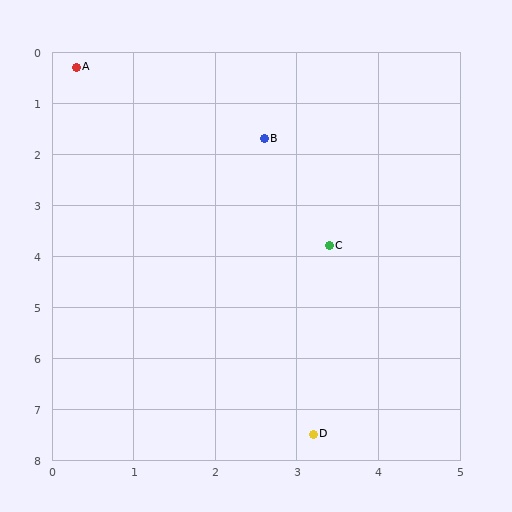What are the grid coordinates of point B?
Point B is at approximately (2.6, 1.7).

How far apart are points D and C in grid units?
Points D and C are about 3.7 grid units apart.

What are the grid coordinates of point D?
Point D is at approximately (3.2, 7.5).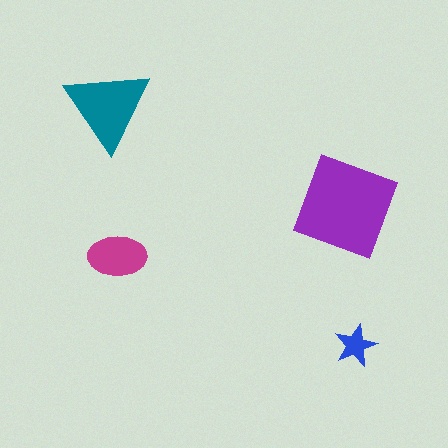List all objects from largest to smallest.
The purple diamond, the teal triangle, the magenta ellipse, the blue star.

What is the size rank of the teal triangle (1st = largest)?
2nd.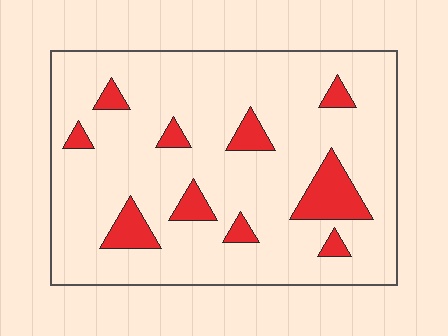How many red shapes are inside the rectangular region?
10.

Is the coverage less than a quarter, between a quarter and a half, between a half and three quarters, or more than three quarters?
Less than a quarter.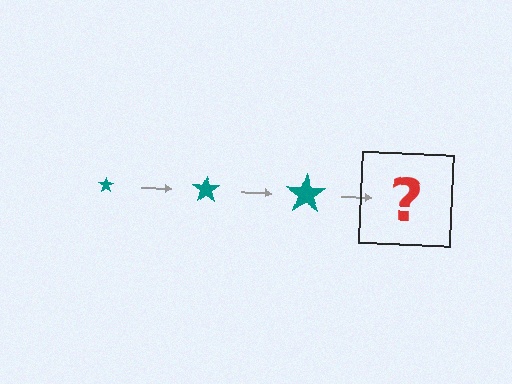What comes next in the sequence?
The next element should be a teal star, larger than the previous one.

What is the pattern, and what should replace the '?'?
The pattern is that the star gets progressively larger each step. The '?' should be a teal star, larger than the previous one.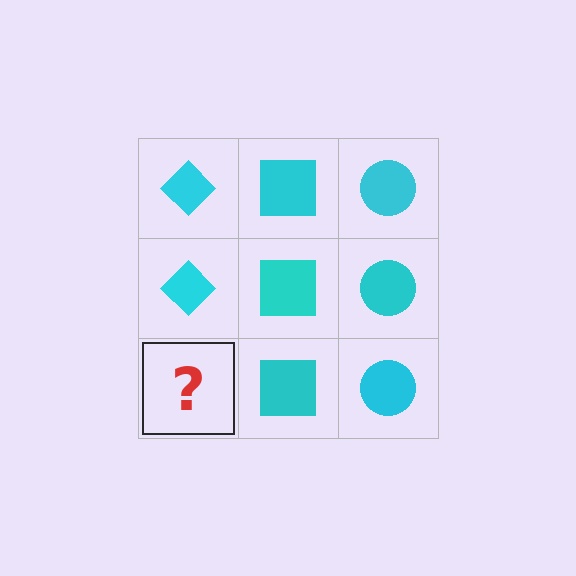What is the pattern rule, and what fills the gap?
The rule is that each column has a consistent shape. The gap should be filled with a cyan diamond.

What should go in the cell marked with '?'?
The missing cell should contain a cyan diamond.